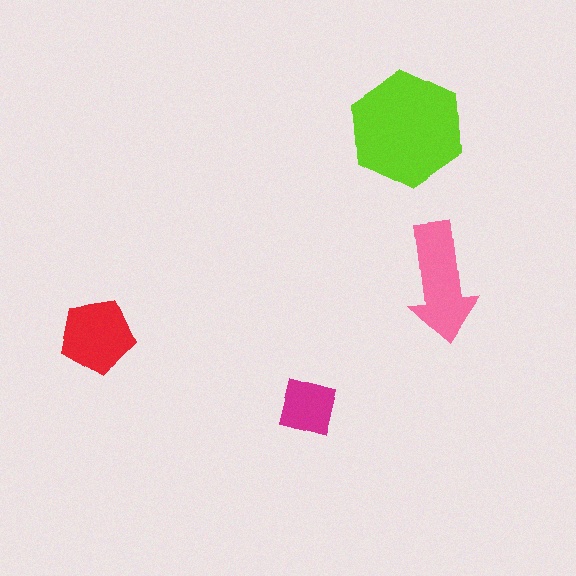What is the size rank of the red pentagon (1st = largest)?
3rd.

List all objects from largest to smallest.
The lime hexagon, the pink arrow, the red pentagon, the magenta square.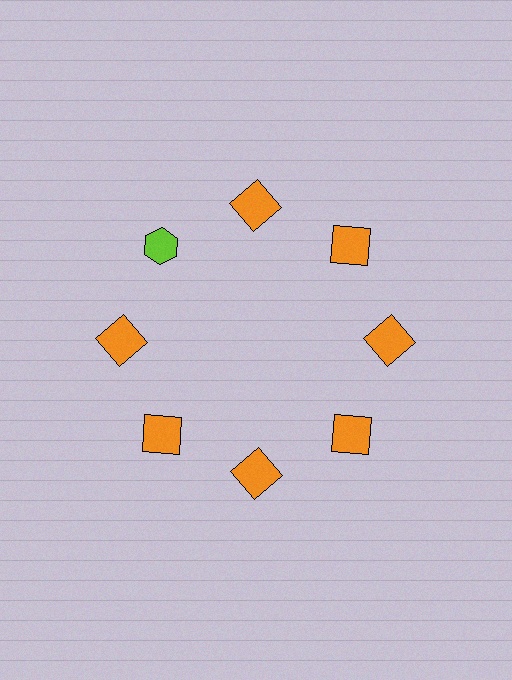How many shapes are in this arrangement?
There are 8 shapes arranged in a ring pattern.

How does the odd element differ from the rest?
It differs in both color (lime instead of orange) and shape (hexagon instead of square).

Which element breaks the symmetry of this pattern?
The lime hexagon at roughly the 10 o'clock position breaks the symmetry. All other shapes are orange squares.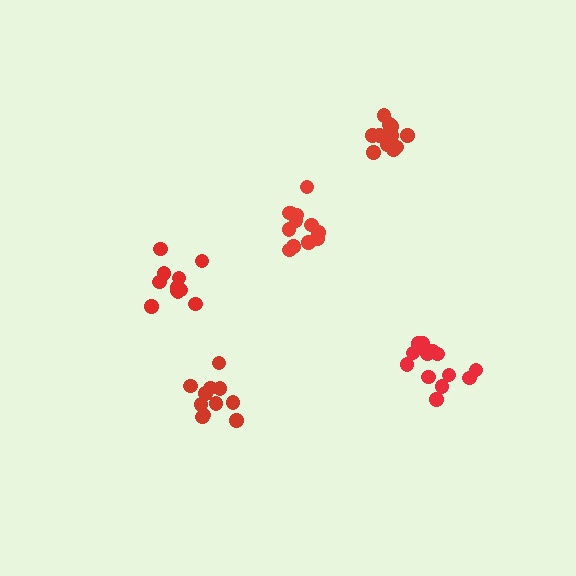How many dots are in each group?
Group 1: 12 dots, Group 2: 11 dots, Group 3: 11 dots, Group 4: 14 dots, Group 5: 11 dots (59 total).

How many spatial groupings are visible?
There are 5 spatial groupings.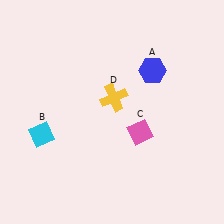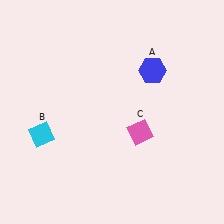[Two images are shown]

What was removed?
The yellow cross (D) was removed in Image 2.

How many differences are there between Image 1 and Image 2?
There is 1 difference between the two images.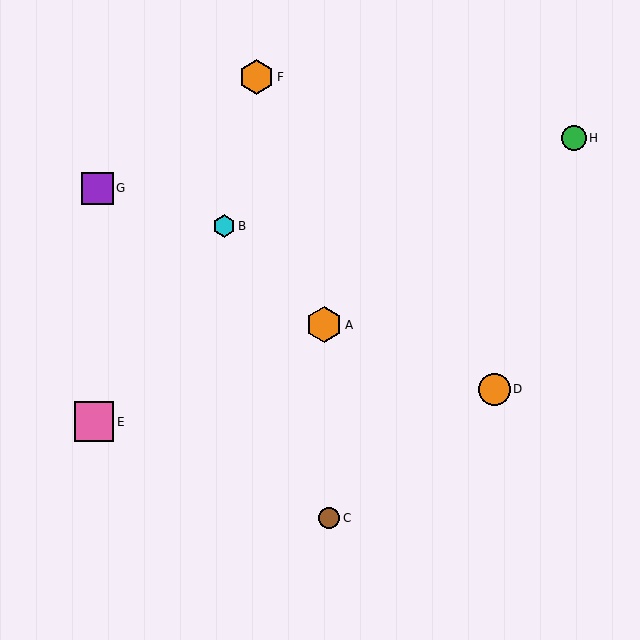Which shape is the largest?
The pink square (labeled E) is the largest.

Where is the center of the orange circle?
The center of the orange circle is at (494, 389).